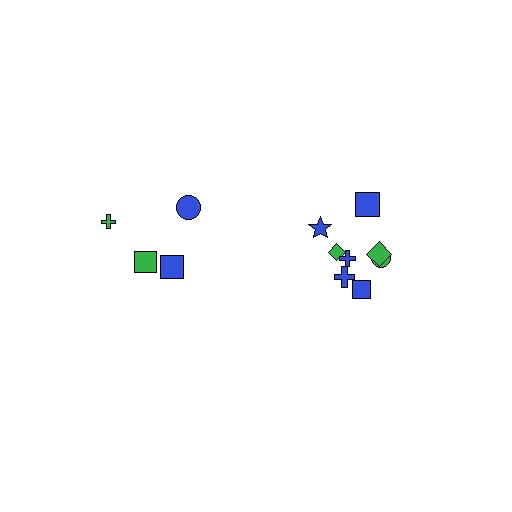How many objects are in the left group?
There are 4 objects.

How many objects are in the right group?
There are 8 objects.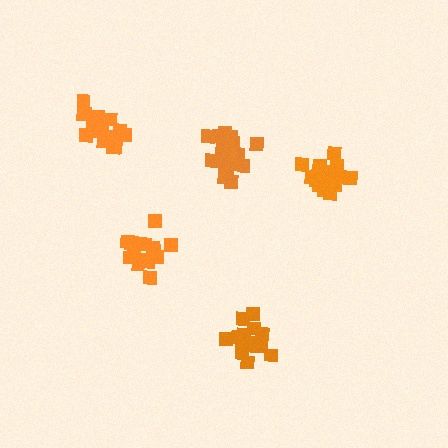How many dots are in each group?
Group 1: 20 dots, Group 2: 17 dots, Group 3: 15 dots, Group 4: 19 dots, Group 5: 20 dots (91 total).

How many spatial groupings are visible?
There are 5 spatial groupings.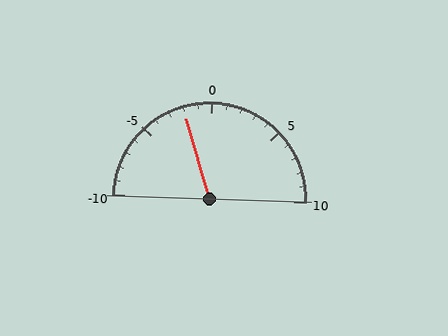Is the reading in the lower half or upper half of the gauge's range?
The reading is in the lower half of the range (-10 to 10).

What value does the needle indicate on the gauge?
The needle indicates approximately -2.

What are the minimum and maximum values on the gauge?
The gauge ranges from -10 to 10.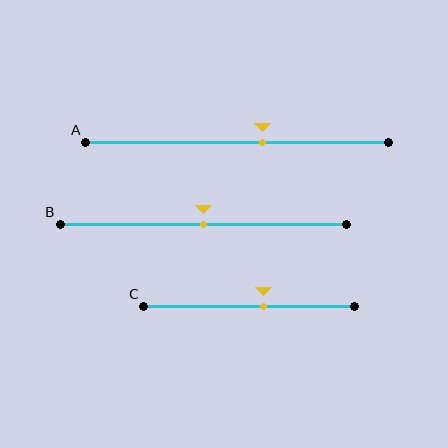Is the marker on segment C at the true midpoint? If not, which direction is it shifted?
No, the marker on segment C is shifted to the right by about 7% of the segment length.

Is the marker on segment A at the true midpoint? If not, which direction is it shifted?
No, the marker on segment A is shifted to the right by about 9% of the segment length.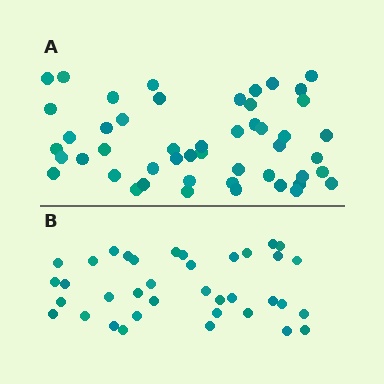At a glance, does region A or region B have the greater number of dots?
Region A (the top region) has more dots.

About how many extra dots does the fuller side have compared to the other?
Region A has roughly 12 or so more dots than region B.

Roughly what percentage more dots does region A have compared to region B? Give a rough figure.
About 30% more.